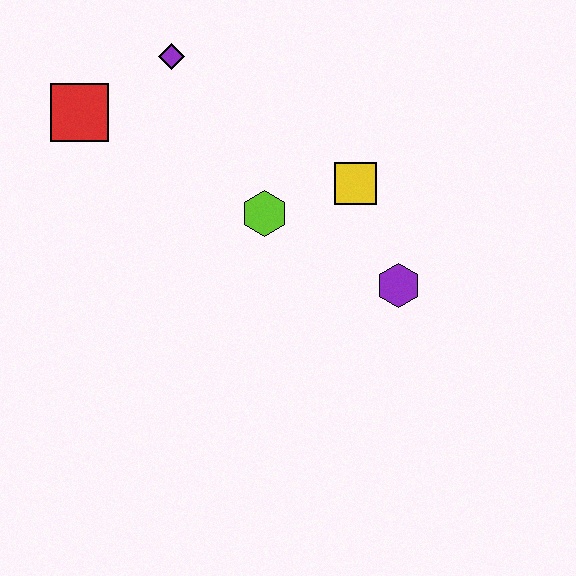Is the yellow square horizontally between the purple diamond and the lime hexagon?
No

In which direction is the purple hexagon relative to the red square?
The purple hexagon is to the right of the red square.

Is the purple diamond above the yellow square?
Yes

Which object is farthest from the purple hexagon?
The red square is farthest from the purple hexagon.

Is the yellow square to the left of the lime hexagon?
No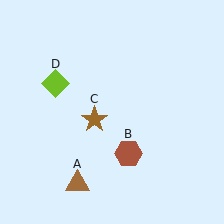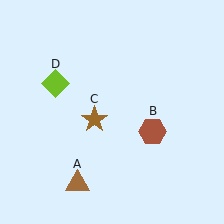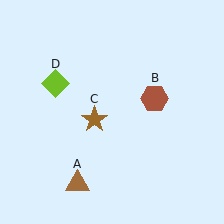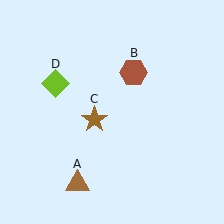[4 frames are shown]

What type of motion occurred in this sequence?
The brown hexagon (object B) rotated counterclockwise around the center of the scene.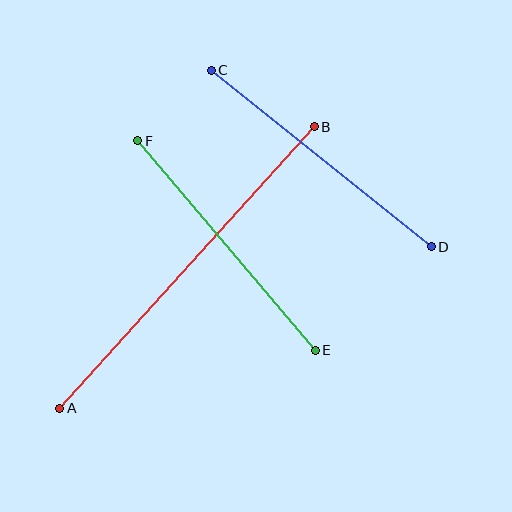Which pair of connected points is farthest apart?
Points A and B are farthest apart.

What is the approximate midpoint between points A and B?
The midpoint is at approximately (187, 267) pixels.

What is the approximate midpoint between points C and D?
The midpoint is at approximately (321, 159) pixels.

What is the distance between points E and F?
The distance is approximately 275 pixels.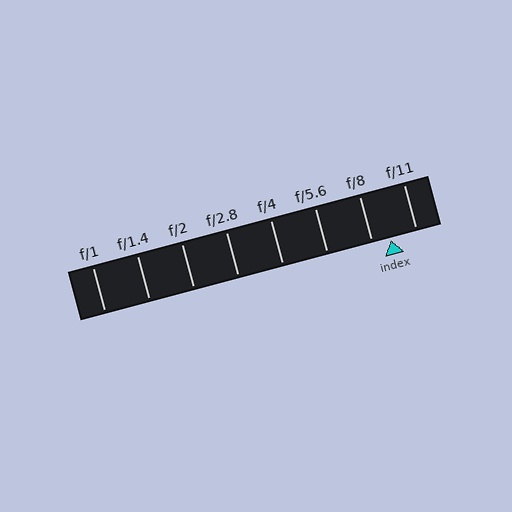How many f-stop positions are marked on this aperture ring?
There are 8 f-stop positions marked.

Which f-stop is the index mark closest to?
The index mark is closest to f/8.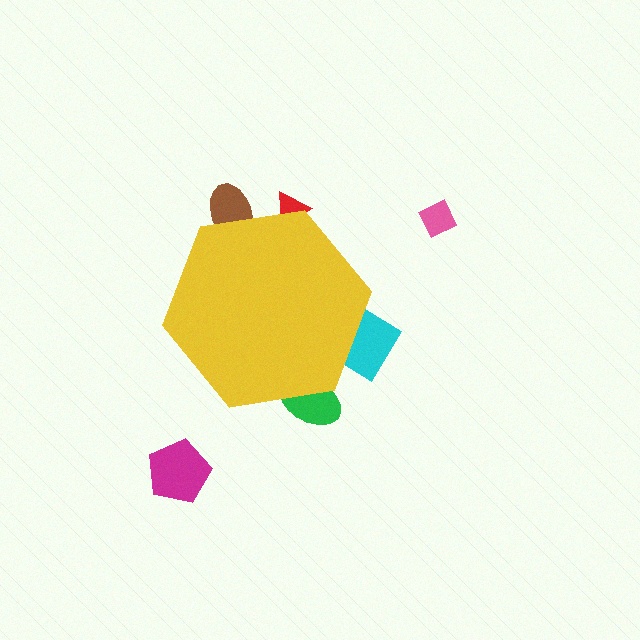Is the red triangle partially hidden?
Yes, the red triangle is partially hidden behind the yellow hexagon.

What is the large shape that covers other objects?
A yellow hexagon.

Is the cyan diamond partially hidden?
Yes, the cyan diamond is partially hidden behind the yellow hexagon.